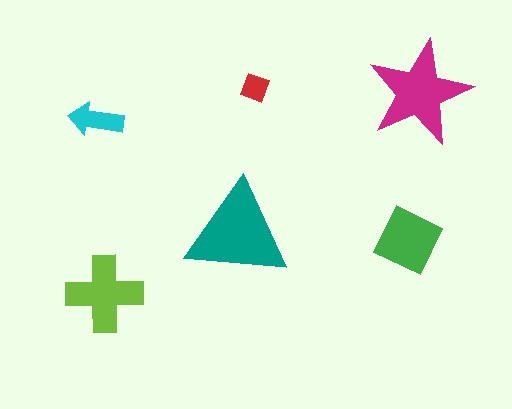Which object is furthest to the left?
The cyan arrow is leftmost.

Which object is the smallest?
The red diamond.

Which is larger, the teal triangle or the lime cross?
The teal triangle.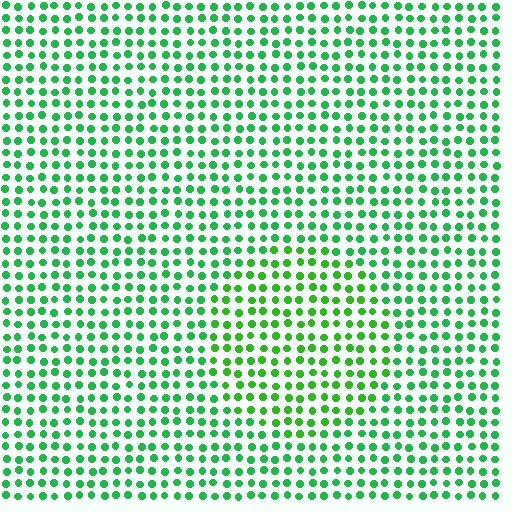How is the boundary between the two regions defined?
The boundary is defined purely by a slight shift in hue (about 23 degrees). Spacing, size, and orientation are identical on both sides.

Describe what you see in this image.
The image is filled with small green elements in a uniform arrangement. A circle-shaped region is visible where the elements are tinted to a slightly different hue, forming a subtle color boundary.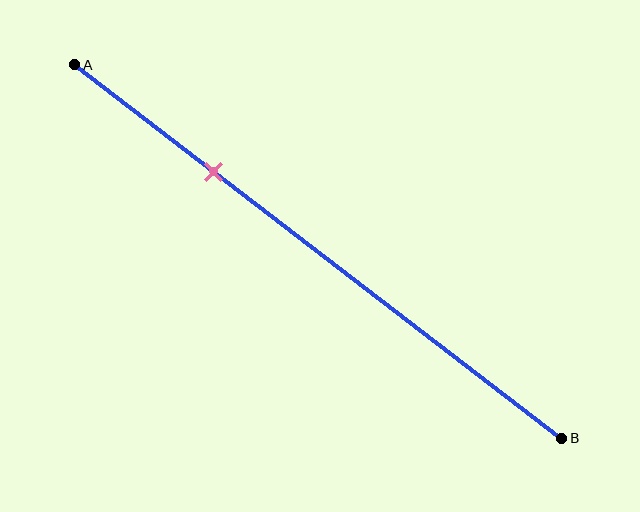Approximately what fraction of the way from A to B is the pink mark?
The pink mark is approximately 30% of the way from A to B.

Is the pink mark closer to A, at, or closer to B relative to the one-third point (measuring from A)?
The pink mark is closer to point A than the one-third point of segment AB.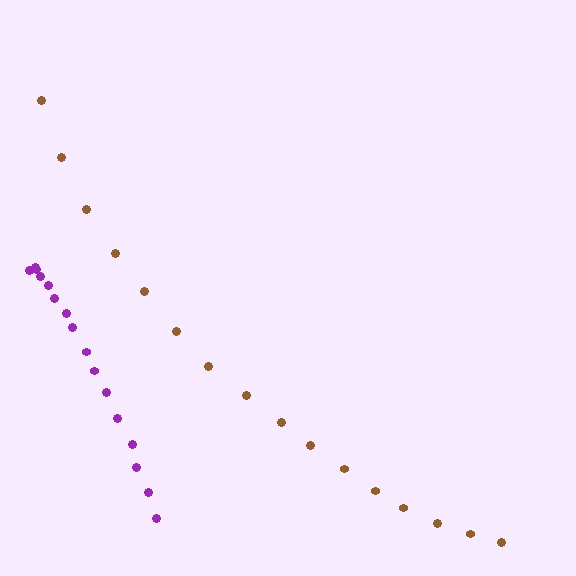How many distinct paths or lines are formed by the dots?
There are 2 distinct paths.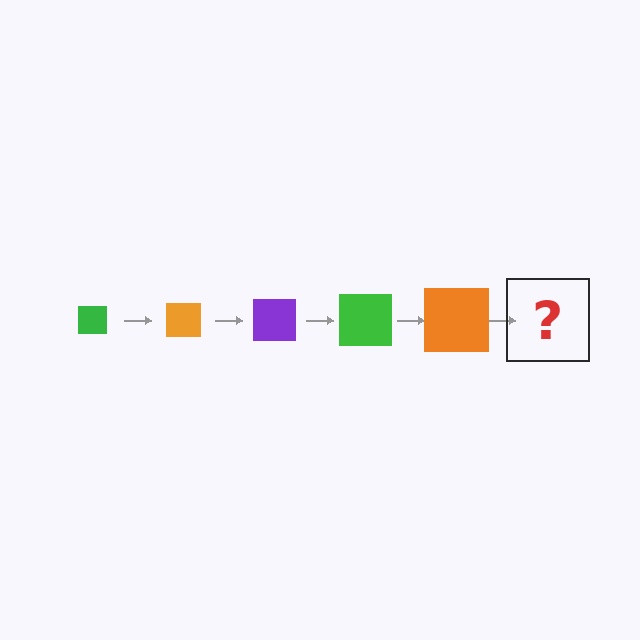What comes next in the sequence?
The next element should be a purple square, larger than the previous one.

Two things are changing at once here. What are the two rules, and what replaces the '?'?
The two rules are that the square grows larger each step and the color cycles through green, orange, and purple. The '?' should be a purple square, larger than the previous one.